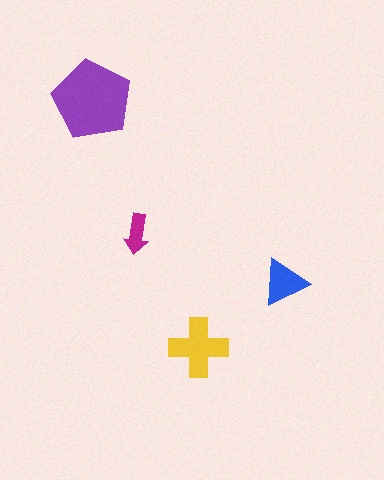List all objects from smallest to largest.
The magenta arrow, the blue triangle, the yellow cross, the purple pentagon.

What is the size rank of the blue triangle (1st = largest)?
3rd.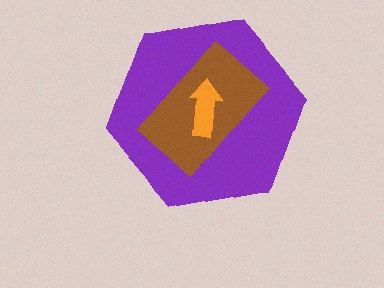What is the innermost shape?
The orange arrow.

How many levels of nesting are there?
3.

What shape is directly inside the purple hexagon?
The brown rectangle.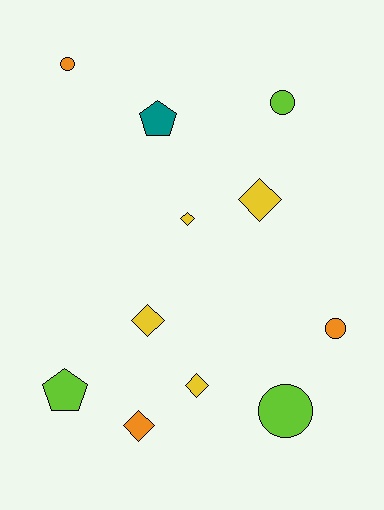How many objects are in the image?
There are 11 objects.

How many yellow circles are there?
There are no yellow circles.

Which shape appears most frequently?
Diamond, with 5 objects.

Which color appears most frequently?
Yellow, with 4 objects.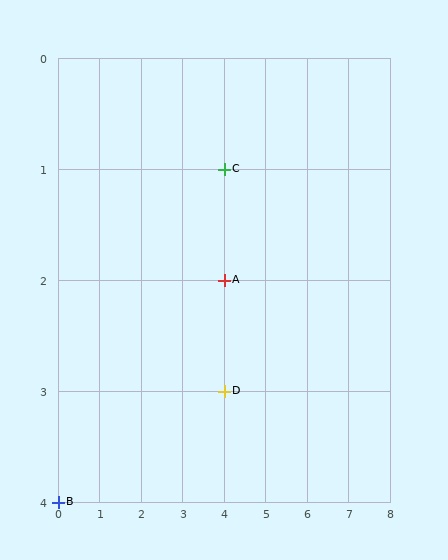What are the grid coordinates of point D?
Point D is at grid coordinates (4, 3).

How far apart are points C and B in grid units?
Points C and B are 4 columns and 3 rows apart (about 5.0 grid units diagonally).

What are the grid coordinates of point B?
Point B is at grid coordinates (0, 4).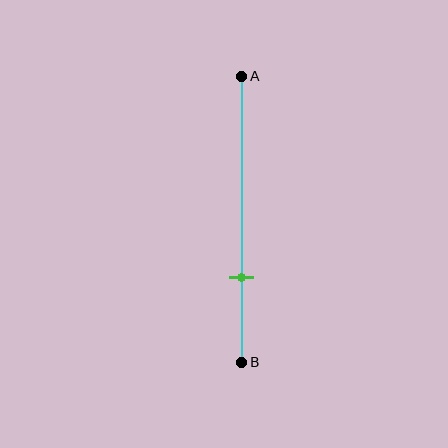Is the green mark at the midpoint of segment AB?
No, the mark is at about 70% from A, not at the 50% midpoint.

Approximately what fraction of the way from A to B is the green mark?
The green mark is approximately 70% of the way from A to B.